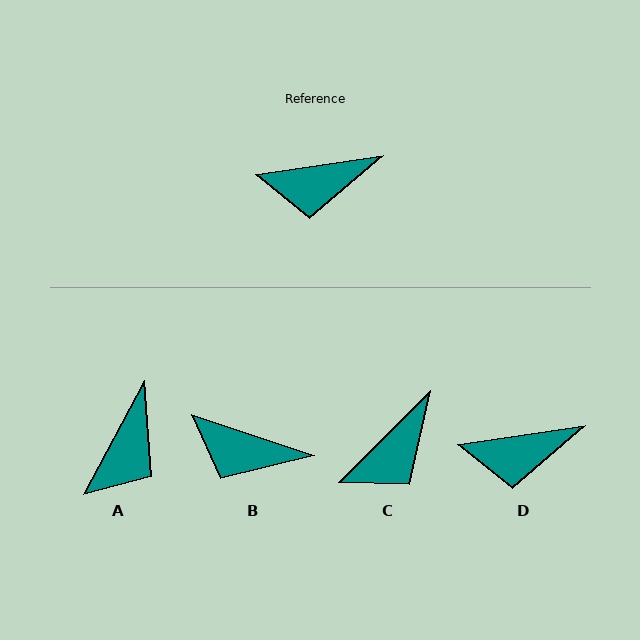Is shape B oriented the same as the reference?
No, it is off by about 27 degrees.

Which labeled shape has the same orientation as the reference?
D.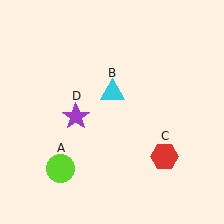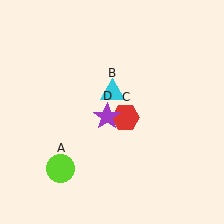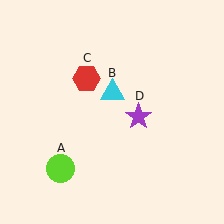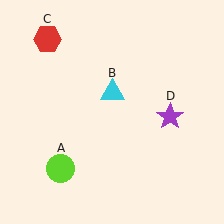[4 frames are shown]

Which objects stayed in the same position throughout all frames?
Lime circle (object A) and cyan triangle (object B) remained stationary.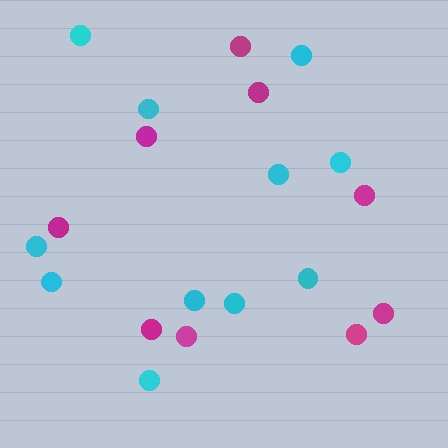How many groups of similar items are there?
There are 2 groups: one group of cyan circles (11) and one group of magenta circles (9).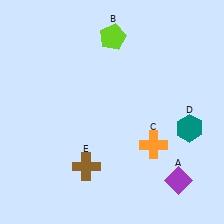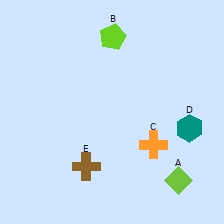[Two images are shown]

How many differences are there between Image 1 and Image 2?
There is 1 difference between the two images.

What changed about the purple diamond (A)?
In Image 1, A is purple. In Image 2, it changed to lime.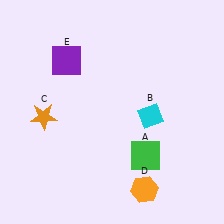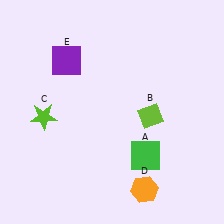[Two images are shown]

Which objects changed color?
B changed from cyan to lime. C changed from orange to lime.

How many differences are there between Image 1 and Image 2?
There are 2 differences between the two images.